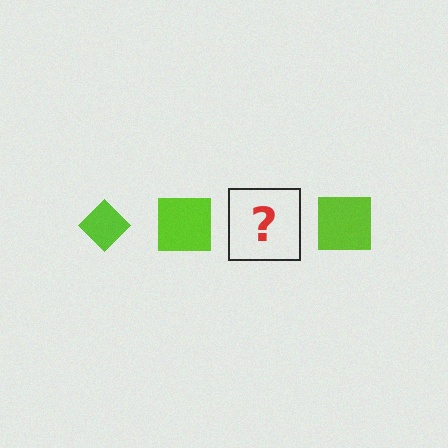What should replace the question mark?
The question mark should be replaced with a lime diamond.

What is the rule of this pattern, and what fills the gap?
The rule is that the pattern cycles through diamond, square shapes in lime. The gap should be filled with a lime diamond.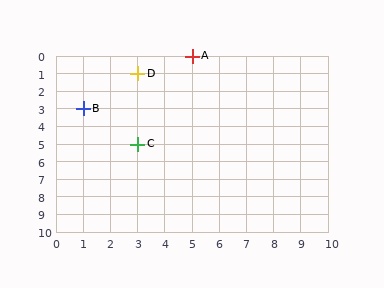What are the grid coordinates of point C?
Point C is at grid coordinates (3, 5).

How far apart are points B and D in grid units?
Points B and D are 2 columns and 2 rows apart (about 2.8 grid units diagonally).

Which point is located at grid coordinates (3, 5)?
Point C is at (3, 5).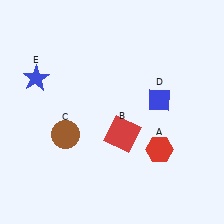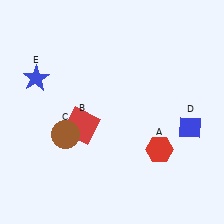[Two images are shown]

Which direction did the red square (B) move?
The red square (B) moved left.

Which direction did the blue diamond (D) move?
The blue diamond (D) moved right.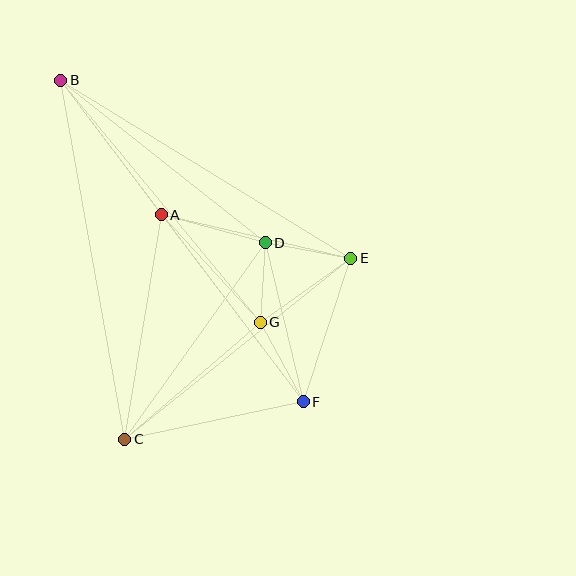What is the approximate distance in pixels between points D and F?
The distance between D and F is approximately 163 pixels.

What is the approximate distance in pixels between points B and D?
The distance between B and D is approximately 261 pixels.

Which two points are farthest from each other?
Points B and F are farthest from each other.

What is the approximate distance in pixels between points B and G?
The distance between B and G is approximately 314 pixels.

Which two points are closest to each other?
Points D and G are closest to each other.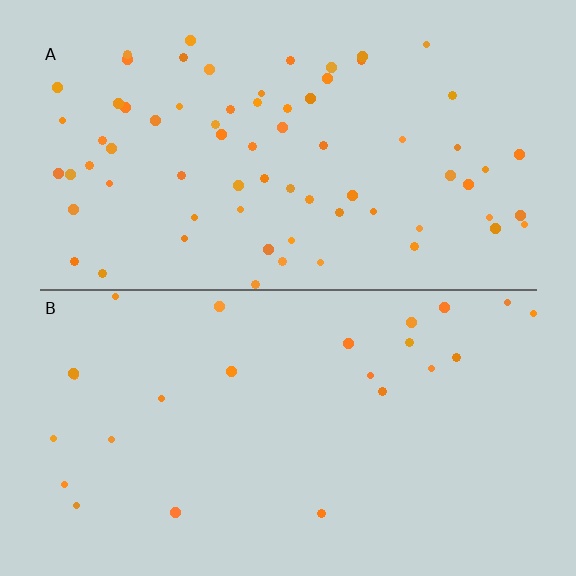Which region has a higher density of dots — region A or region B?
A (the top).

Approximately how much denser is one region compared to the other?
Approximately 2.9× — region A over region B.